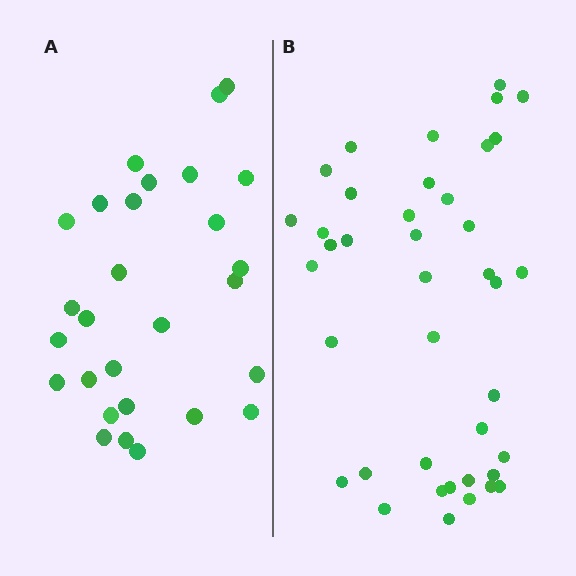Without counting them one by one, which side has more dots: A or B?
Region B (the right region) has more dots.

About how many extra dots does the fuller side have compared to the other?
Region B has roughly 12 or so more dots than region A.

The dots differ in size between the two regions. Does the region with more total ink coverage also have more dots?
No. Region A has more total ink coverage because its dots are larger, but region B actually contains more individual dots. Total area can be misleading — the number of items is what matters here.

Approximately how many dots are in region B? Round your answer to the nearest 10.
About 40 dots.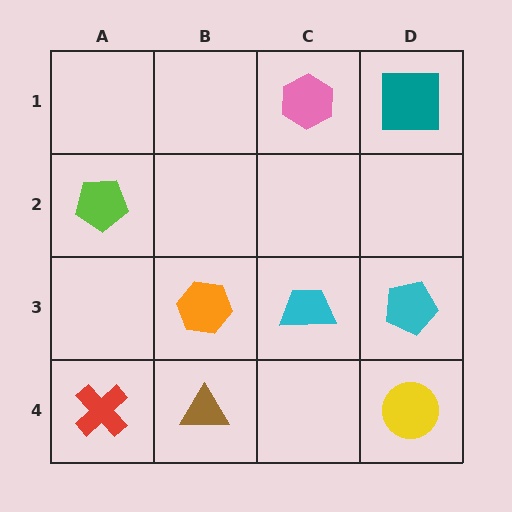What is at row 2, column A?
A lime pentagon.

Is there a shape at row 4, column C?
No, that cell is empty.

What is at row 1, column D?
A teal square.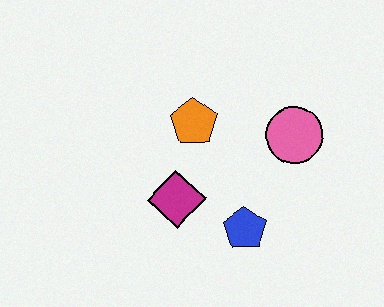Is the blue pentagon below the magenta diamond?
Yes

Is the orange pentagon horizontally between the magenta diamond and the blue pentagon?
Yes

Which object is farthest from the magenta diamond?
The pink circle is farthest from the magenta diamond.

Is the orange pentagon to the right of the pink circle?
No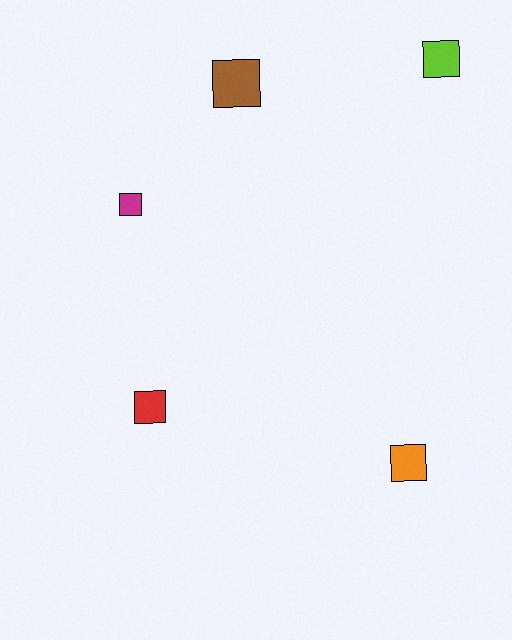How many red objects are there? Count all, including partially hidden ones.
There is 1 red object.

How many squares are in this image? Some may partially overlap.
There are 5 squares.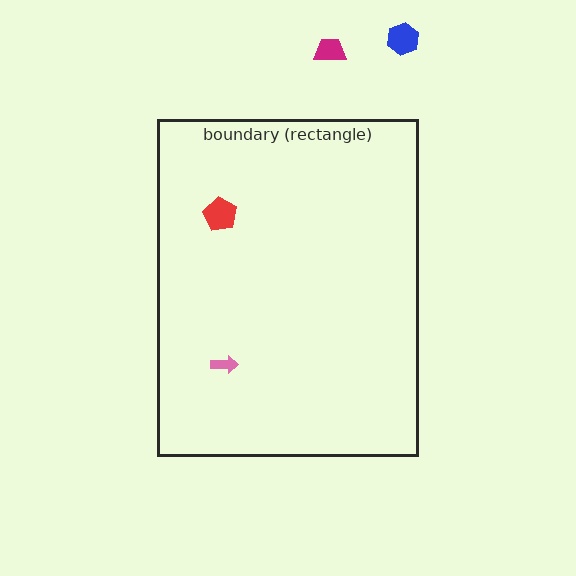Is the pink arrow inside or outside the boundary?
Inside.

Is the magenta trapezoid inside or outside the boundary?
Outside.